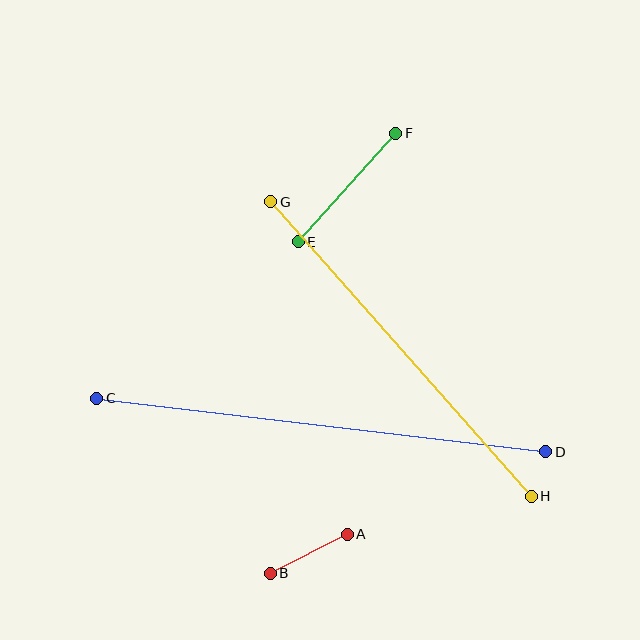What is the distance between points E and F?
The distance is approximately 146 pixels.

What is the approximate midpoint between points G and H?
The midpoint is at approximately (401, 349) pixels.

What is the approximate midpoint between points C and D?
The midpoint is at approximately (321, 425) pixels.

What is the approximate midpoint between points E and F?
The midpoint is at approximately (347, 188) pixels.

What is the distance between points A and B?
The distance is approximately 86 pixels.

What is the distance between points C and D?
The distance is approximately 452 pixels.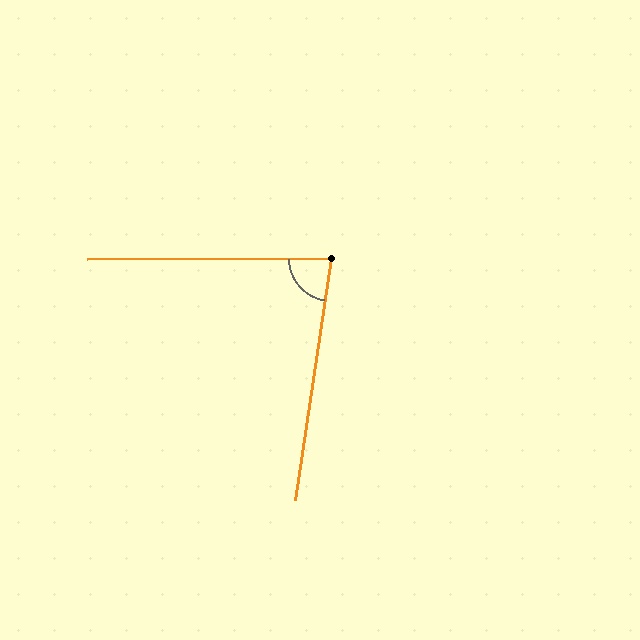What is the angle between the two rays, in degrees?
Approximately 81 degrees.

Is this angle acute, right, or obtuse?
It is acute.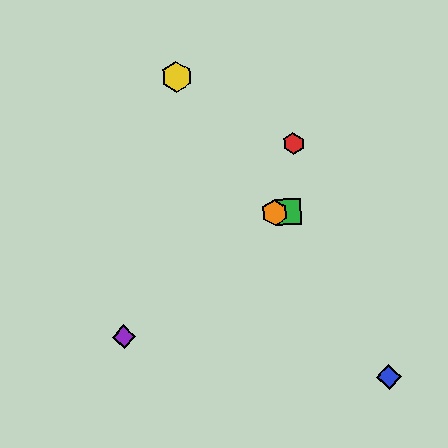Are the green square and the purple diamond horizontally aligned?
No, the green square is at y≈212 and the purple diamond is at y≈337.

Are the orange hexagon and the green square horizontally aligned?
Yes, both are at y≈213.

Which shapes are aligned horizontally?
The green square, the orange hexagon are aligned horizontally.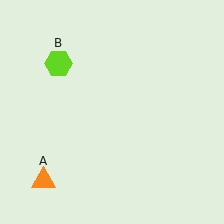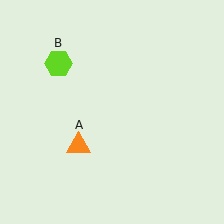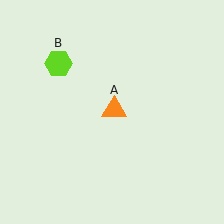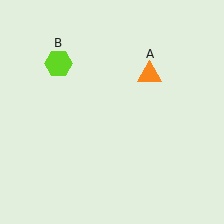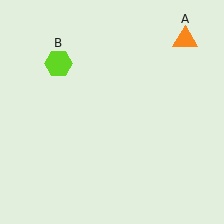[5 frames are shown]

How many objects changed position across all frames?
1 object changed position: orange triangle (object A).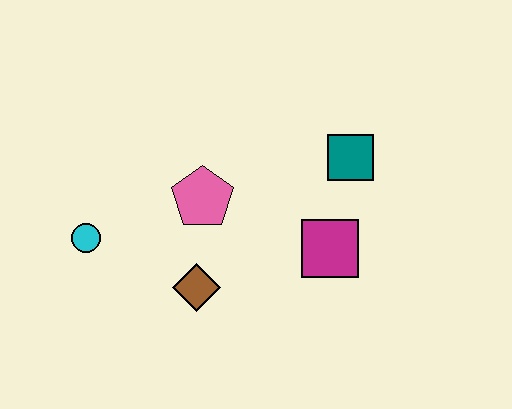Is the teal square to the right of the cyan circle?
Yes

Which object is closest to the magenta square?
The teal square is closest to the magenta square.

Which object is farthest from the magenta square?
The cyan circle is farthest from the magenta square.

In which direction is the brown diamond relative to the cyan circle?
The brown diamond is to the right of the cyan circle.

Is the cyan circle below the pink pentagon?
Yes